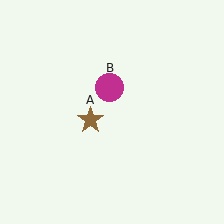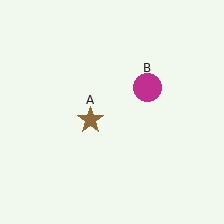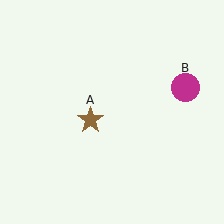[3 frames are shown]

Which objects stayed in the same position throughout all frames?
Brown star (object A) remained stationary.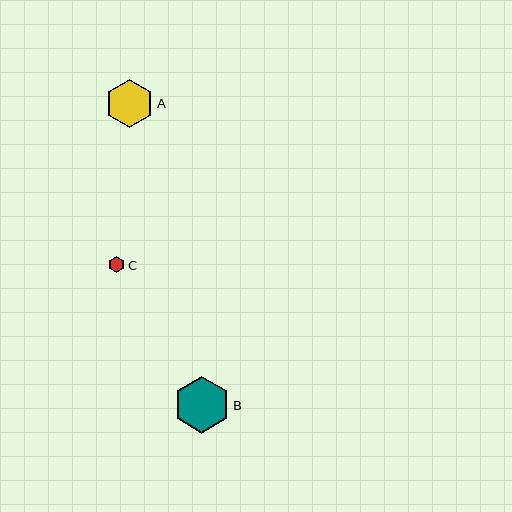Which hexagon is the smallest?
Hexagon C is the smallest with a size of approximately 16 pixels.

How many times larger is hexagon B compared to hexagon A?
Hexagon B is approximately 1.2 times the size of hexagon A.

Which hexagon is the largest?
Hexagon B is the largest with a size of approximately 57 pixels.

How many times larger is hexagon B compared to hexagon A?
Hexagon B is approximately 1.2 times the size of hexagon A.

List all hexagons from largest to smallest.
From largest to smallest: B, A, C.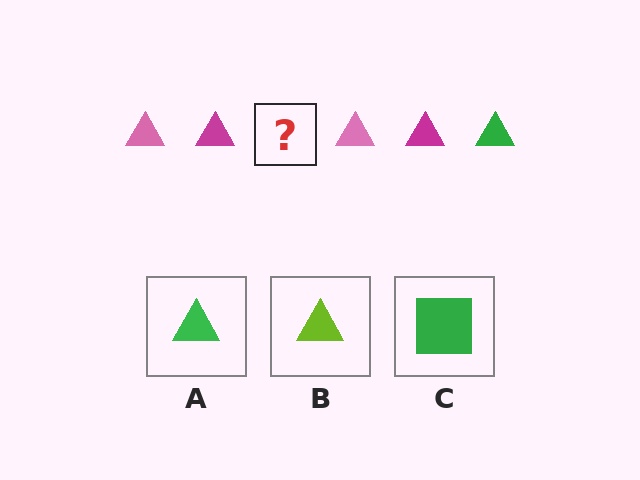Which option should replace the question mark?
Option A.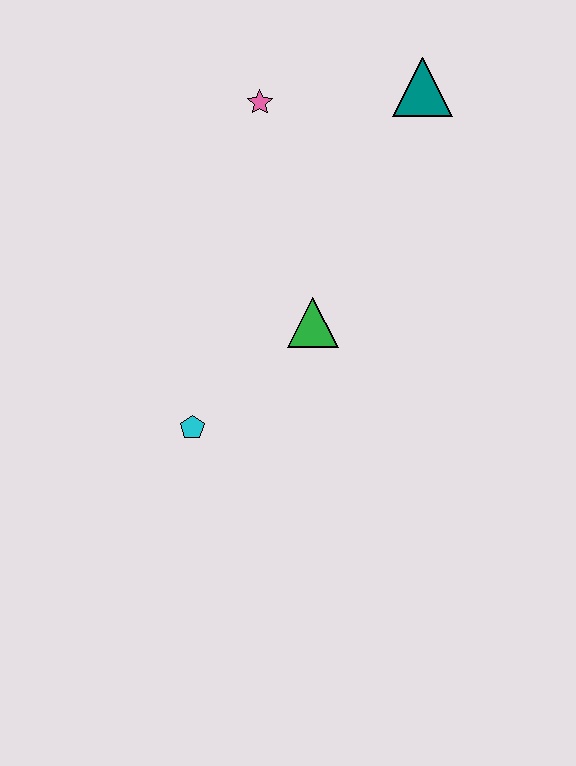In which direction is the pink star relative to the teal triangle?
The pink star is to the left of the teal triangle.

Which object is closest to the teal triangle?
The pink star is closest to the teal triangle.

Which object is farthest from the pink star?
The cyan pentagon is farthest from the pink star.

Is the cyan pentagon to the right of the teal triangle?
No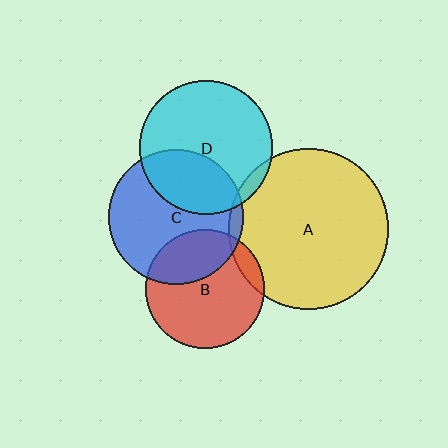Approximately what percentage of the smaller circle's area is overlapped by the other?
Approximately 5%.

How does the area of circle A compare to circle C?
Approximately 1.4 times.